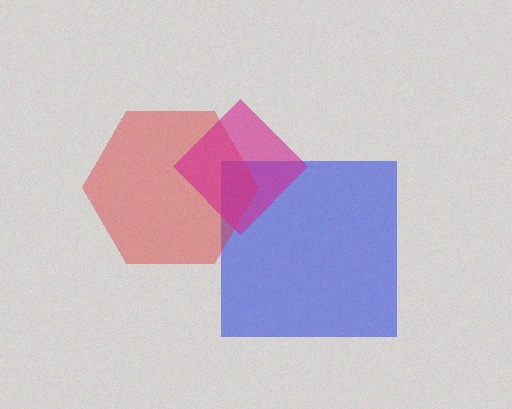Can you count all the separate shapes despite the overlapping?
Yes, there are 3 separate shapes.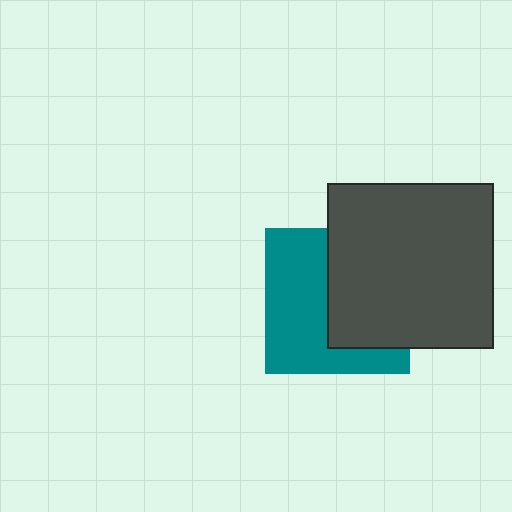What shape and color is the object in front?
The object in front is a dark gray square.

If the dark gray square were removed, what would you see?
You would see the complete teal square.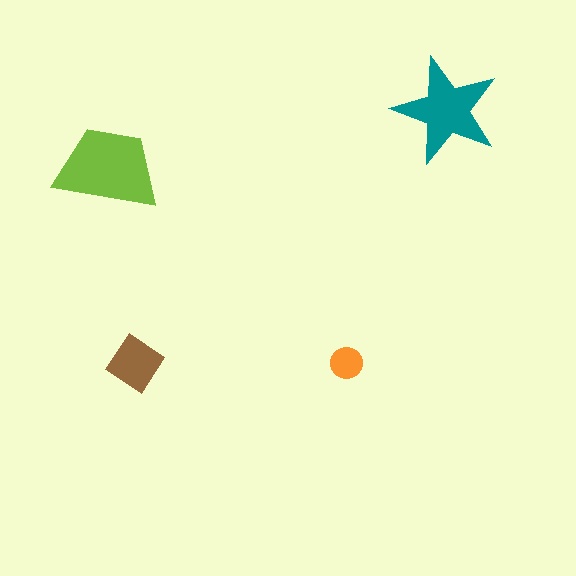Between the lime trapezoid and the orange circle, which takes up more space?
The lime trapezoid.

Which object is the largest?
The lime trapezoid.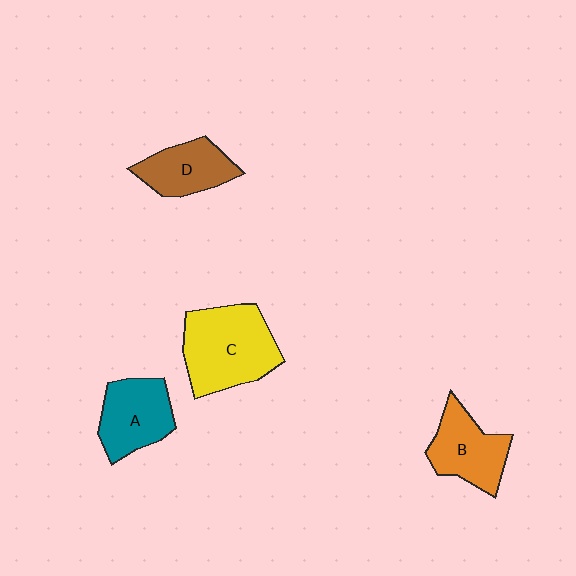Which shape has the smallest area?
Shape D (brown).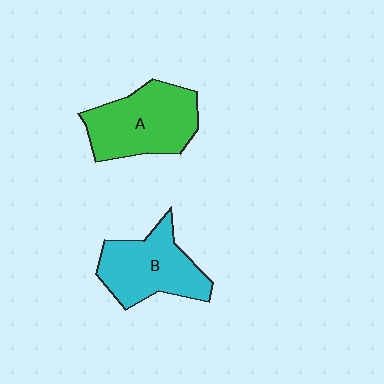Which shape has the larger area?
Shape A (green).